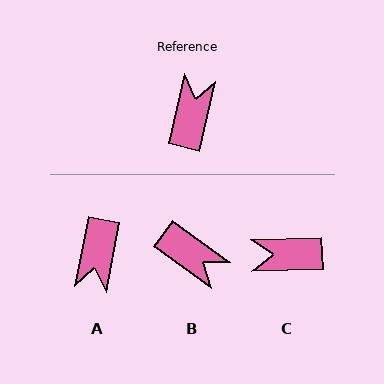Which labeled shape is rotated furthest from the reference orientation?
A, about 178 degrees away.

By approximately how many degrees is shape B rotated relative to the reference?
Approximately 112 degrees clockwise.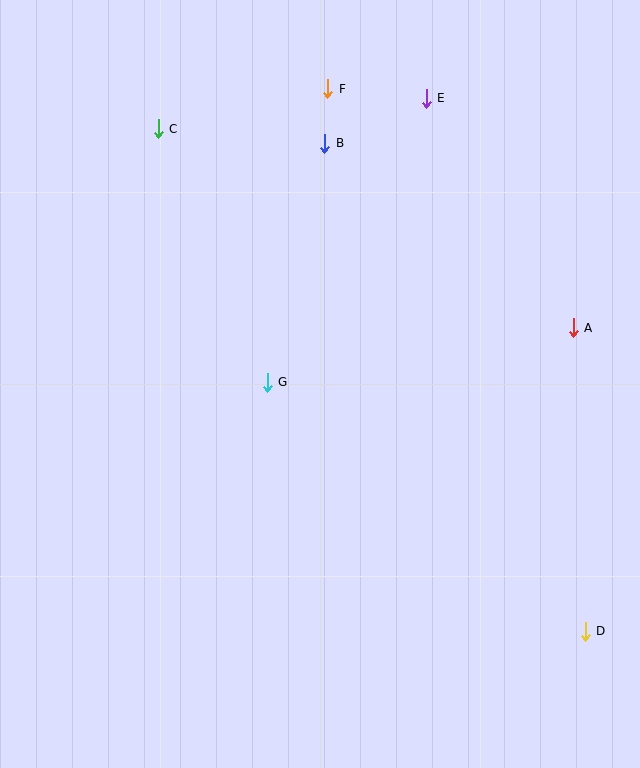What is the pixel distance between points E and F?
The distance between E and F is 99 pixels.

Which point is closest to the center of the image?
Point G at (267, 382) is closest to the center.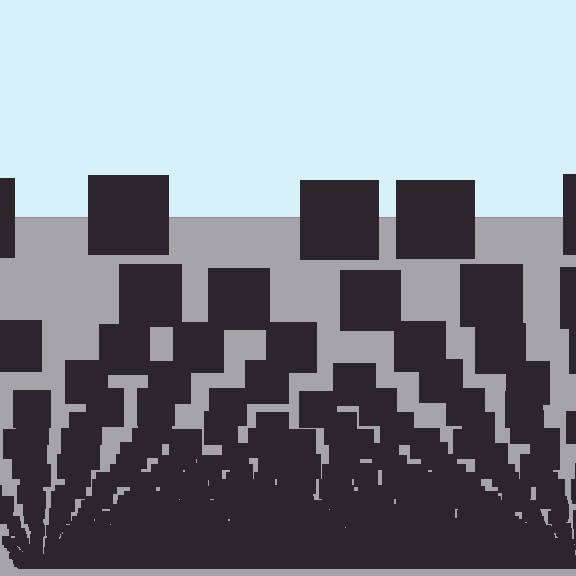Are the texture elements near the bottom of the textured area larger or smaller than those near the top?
Smaller. The gradient is inverted — elements near the bottom are smaller and denser.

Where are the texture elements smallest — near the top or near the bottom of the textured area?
Near the bottom.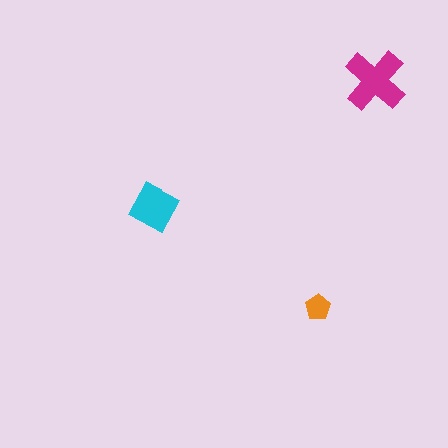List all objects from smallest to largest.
The orange pentagon, the cyan square, the magenta cross.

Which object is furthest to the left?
The cyan square is leftmost.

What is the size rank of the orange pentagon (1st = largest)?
3rd.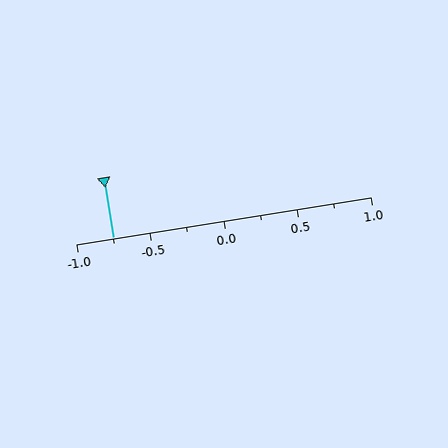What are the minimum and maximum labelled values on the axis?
The axis runs from -1.0 to 1.0.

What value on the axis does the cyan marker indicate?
The marker indicates approximately -0.75.